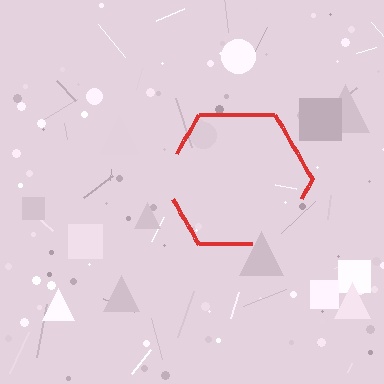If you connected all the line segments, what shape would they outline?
They would outline a hexagon.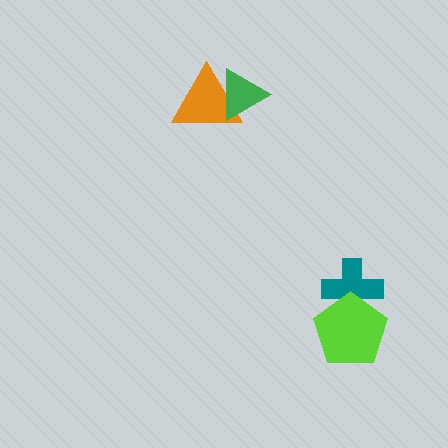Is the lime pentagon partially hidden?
No, no other shape covers it.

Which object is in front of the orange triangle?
The green triangle is in front of the orange triangle.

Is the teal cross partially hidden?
Yes, it is partially covered by another shape.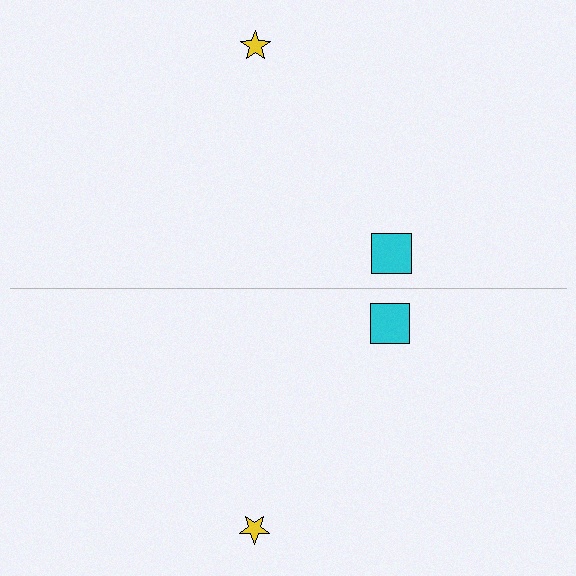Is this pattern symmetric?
Yes, this pattern has bilateral (reflection) symmetry.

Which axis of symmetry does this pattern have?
The pattern has a horizontal axis of symmetry running through the center of the image.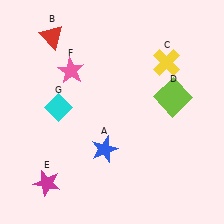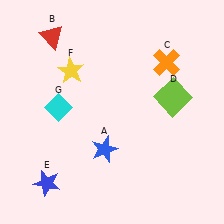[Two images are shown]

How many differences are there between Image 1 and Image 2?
There are 3 differences between the two images.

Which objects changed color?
C changed from yellow to orange. E changed from magenta to blue. F changed from pink to yellow.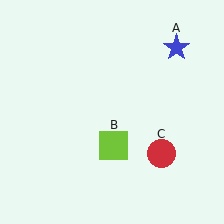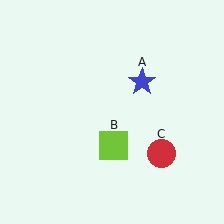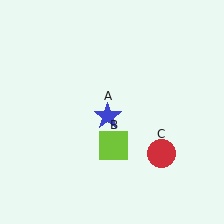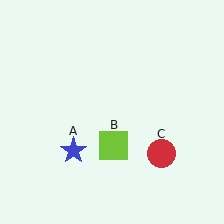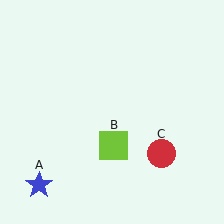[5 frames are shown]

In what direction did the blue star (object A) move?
The blue star (object A) moved down and to the left.